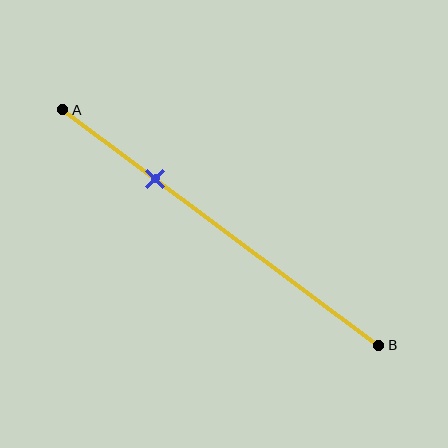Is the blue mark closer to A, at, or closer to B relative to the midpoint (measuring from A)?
The blue mark is closer to point A than the midpoint of segment AB.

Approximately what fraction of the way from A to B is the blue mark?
The blue mark is approximately 30% of the way from A to B.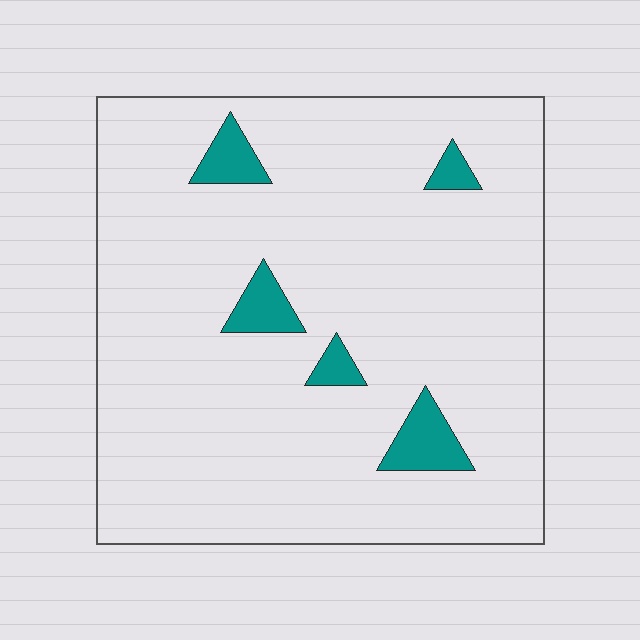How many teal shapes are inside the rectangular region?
5.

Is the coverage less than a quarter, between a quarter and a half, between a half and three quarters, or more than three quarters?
Less than a quarter.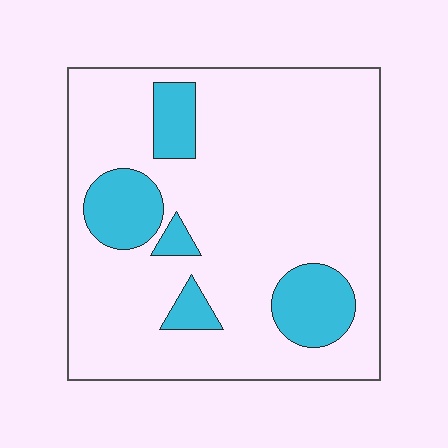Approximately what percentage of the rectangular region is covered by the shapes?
Approximately 15%.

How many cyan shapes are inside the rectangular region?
5.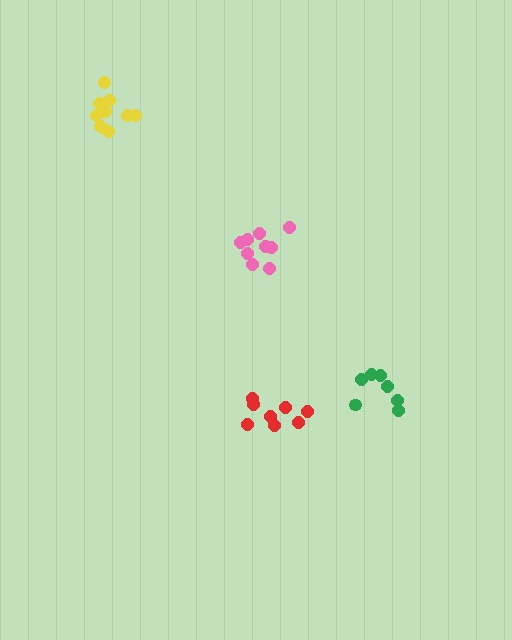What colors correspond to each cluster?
The clusters are colored: pink, green, yellow, red.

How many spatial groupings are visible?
There are 4 spatial groupings.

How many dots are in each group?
Group 1: 9 dots, Group 2: 7 dots, Group 3: 9 dots, Group 4: 8 dots (33 total).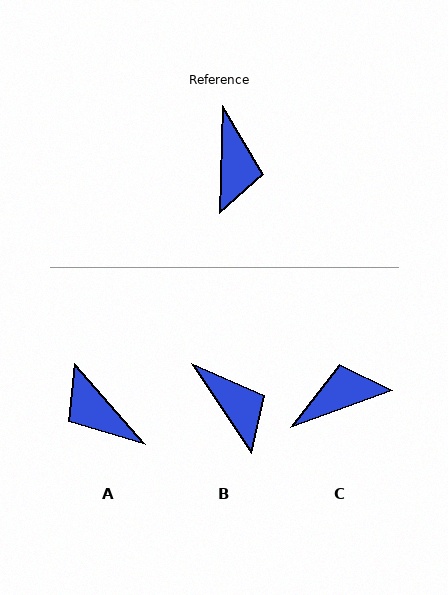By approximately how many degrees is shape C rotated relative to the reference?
Approximately 112 degrees counter-clockwise.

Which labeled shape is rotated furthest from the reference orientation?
A, about 137 degrees away.